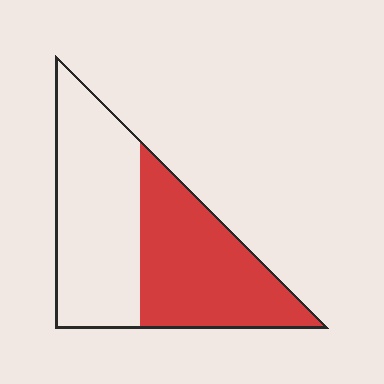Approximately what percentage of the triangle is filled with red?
Approximately 50%.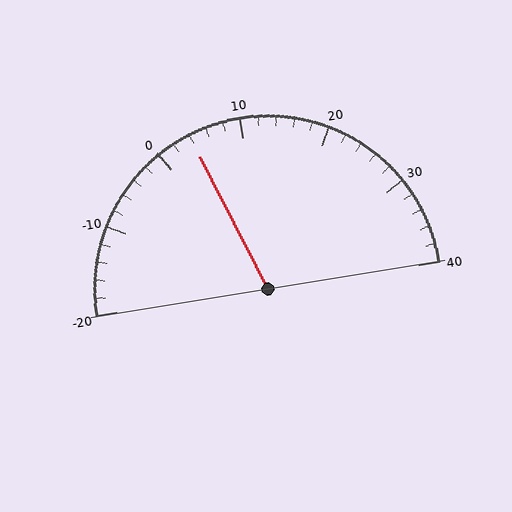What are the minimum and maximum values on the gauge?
The gauge ranges from -20 to 40.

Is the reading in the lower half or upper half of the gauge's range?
The reading is in the lower half of the range (-20 to 40).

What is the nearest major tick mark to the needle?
The nearest major tick mark is 0.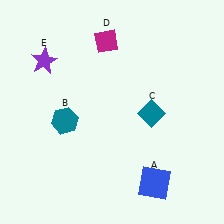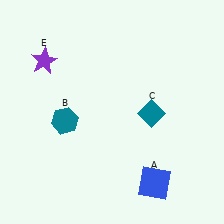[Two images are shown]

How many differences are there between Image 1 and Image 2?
There is 1 difference between the two images.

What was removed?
The magenta diamond (D) was removed in Image 2.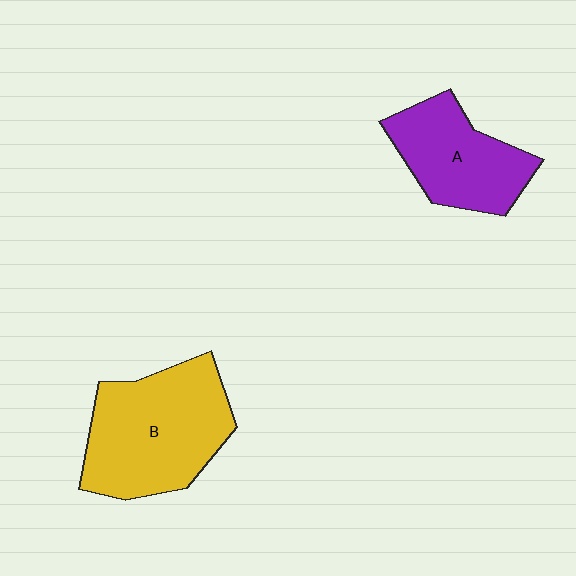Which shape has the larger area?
Shape B (yellow).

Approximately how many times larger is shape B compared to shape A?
Approximately 1.4 times.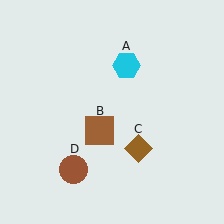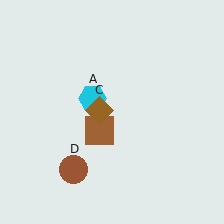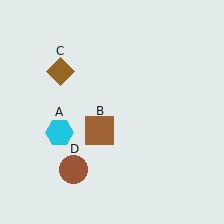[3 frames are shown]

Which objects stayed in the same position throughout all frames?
Brown square (object B) and brown circle (object D) remained stationary.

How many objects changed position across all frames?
2 objects changed position: cyan hexagon (object A), brown diamond (object C).